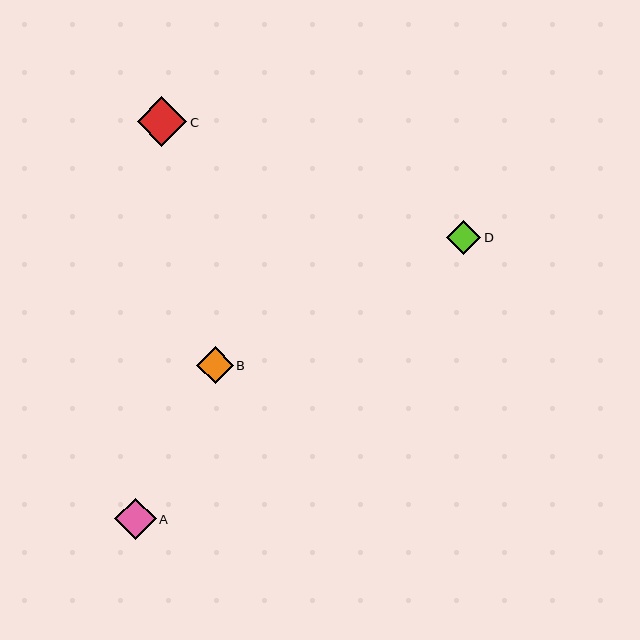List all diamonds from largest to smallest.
From largest to smallest: C, A, B, D.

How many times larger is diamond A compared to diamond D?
Diamond A is approximately 1.2 times the size of diamond D.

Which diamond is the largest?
Diamond C is the largest with a size of approximately 50 pixels.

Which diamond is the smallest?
Diamond D is the smallest with a size of approximately 35 pixels.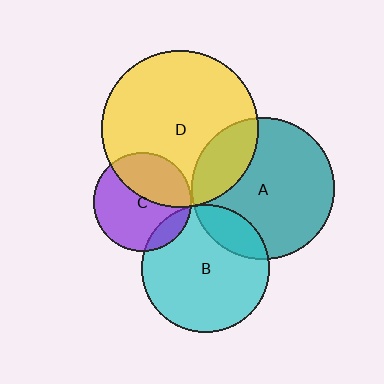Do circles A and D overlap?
Yes.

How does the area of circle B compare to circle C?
Approximately 1.7 times.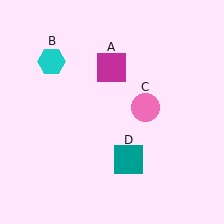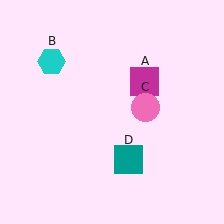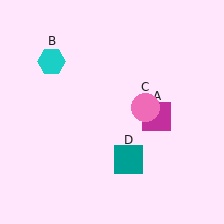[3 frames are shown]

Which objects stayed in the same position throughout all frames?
Cyan hexagon (object B) and pink circle (object C) and teal square (object D) remained stationary.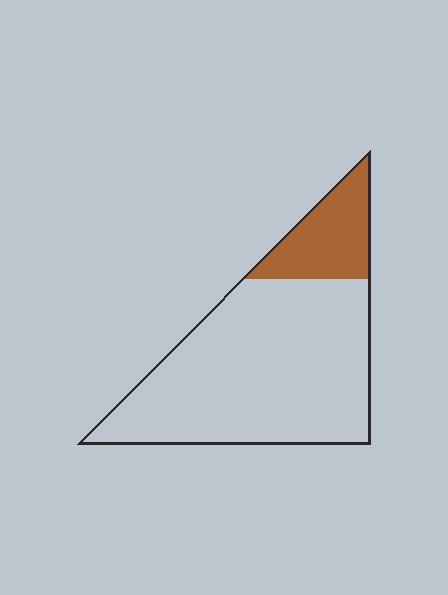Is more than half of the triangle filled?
No.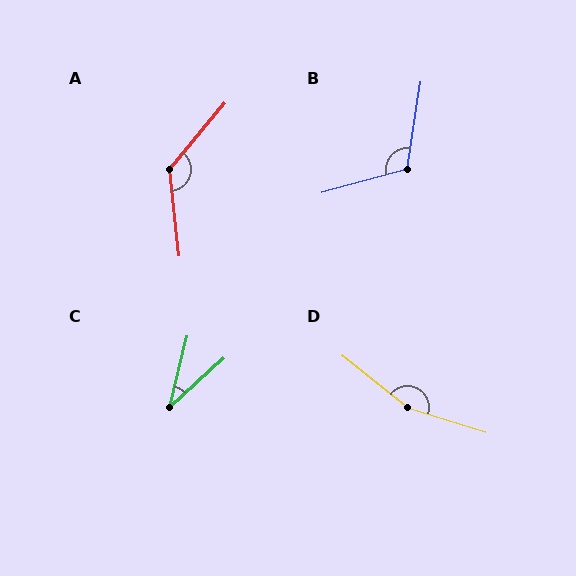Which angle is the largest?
D, at approximately 159 degrees.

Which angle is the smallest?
C, at approximately 34 degrees.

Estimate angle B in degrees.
Approximately 114 degrees.